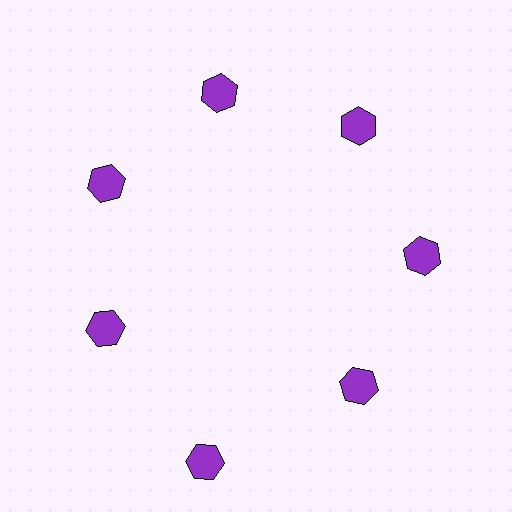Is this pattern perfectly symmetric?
No. The 7 purple hexagons are arranged in a ring, but one element near the 6 o'clock position is pushed outward from the center, breaking the 7-fold rotational symmetry.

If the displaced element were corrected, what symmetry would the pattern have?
It would have 7-fold rotational symmetry — the pattern would map onto itself every 51 degrees.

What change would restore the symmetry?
The symmetry would be restored by moving it inward, back onto the ring so that all 7 hexagons sit at equal angles and equal distance from the center.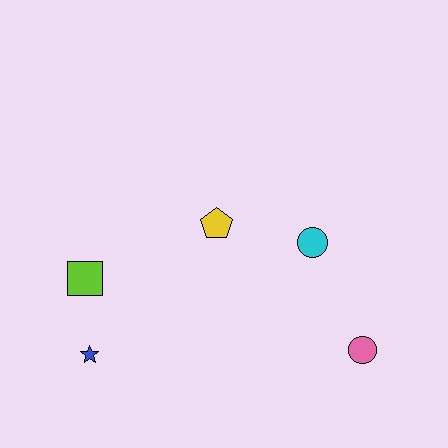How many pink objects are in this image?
There is 1 pink object.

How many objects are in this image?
There are 5 objects.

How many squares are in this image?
There is 1 square.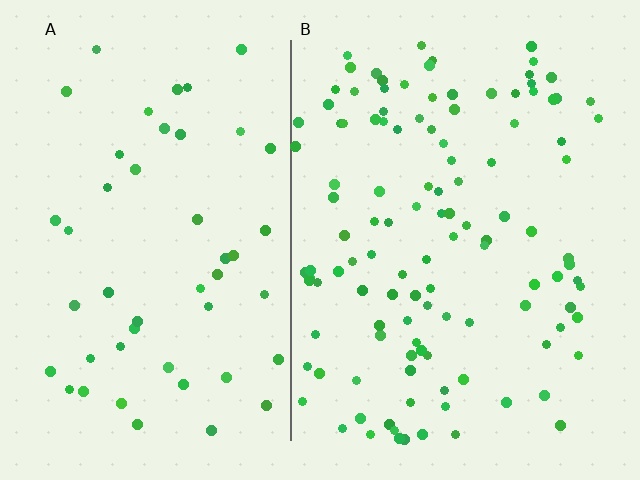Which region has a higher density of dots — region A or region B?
B (the right).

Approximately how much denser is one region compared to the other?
Approximately 2.4× — region B over region A.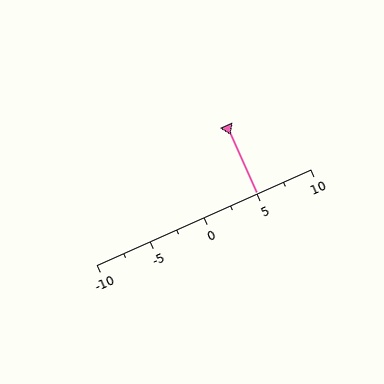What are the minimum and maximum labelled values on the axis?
The axis runs from -10 to 10.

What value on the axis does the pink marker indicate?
The marker indicates approximately 5.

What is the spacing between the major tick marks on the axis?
The major ticks are spaced 5 apart.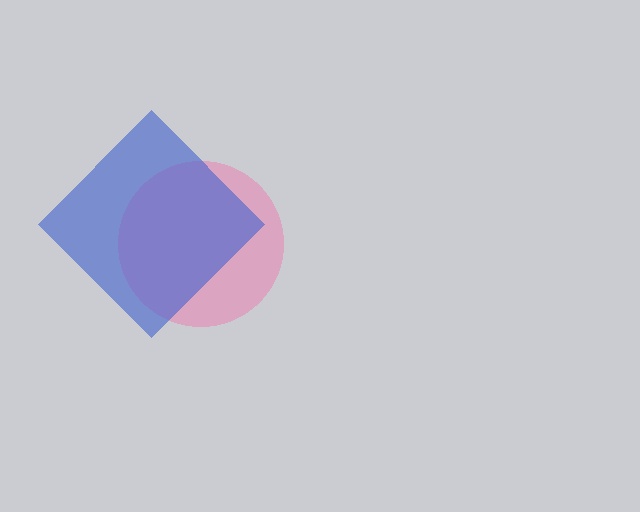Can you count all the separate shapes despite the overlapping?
Yes, there are 2 separate shapes.